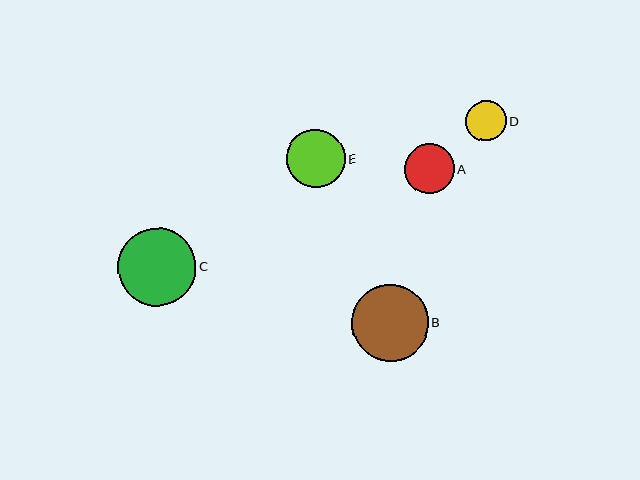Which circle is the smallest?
Circle D is the smallest with a size of approximately 41 pixels.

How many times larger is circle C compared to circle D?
Circle C is approximately 1.9 times the size of circle D.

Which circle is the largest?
Circle C is the largest with a size of approximately 79 pixels.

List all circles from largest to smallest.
From largest to smallest: C, B, E, A, D.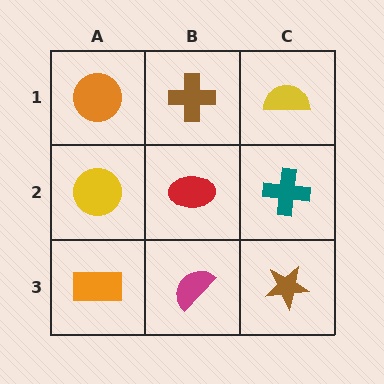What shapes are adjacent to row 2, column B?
A brown cross (row 1, column B), a magenta semicircle (row 3, column B), a yellow circle (row 2, column A), a teal cross (row 2, column C).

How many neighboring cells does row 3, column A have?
2.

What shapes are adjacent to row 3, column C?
A teal cross (row 2, column C), a magenta semicircle (row 3, column B).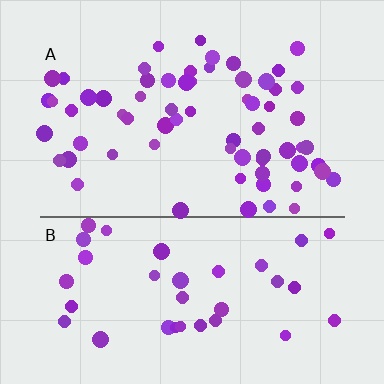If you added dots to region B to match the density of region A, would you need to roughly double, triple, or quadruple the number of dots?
Approximately double.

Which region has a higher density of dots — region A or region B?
A (the top).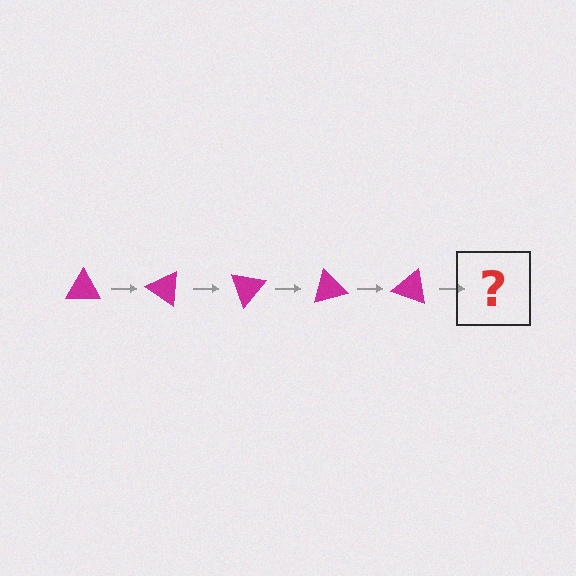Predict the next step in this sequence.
The next step is a magenta triangle rotated 175 degrees.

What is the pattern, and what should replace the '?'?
The pattern is that the triangle rotates 35 degrees each step. The '?' should be a magenta triangle rotated 175 degrees.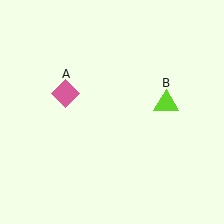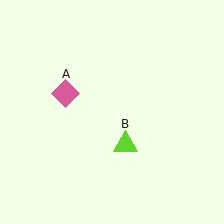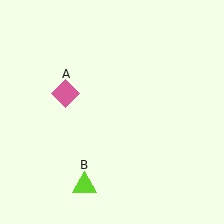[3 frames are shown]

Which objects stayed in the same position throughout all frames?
Pink diamond (object A) remained stationary.